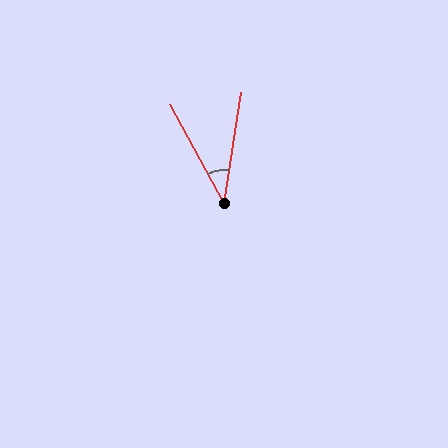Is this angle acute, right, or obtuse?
It is acute.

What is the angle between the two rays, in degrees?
Approximately 37 degrees.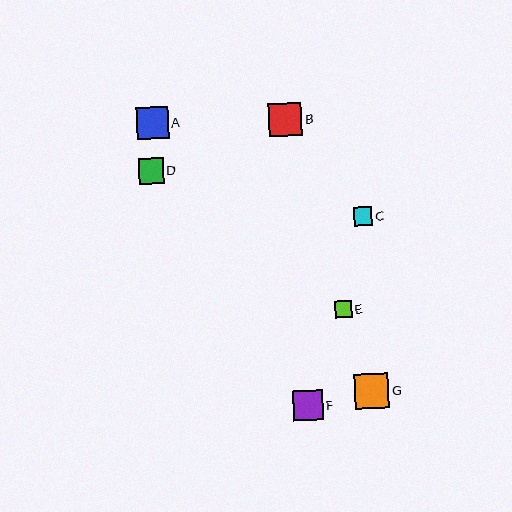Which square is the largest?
Square G is the largest with a size of approximately 34 pixels.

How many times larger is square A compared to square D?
Square A is approximately 1.3 times the size of square D.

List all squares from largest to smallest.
From largest to smallest: G, B, A, F, D, C, E.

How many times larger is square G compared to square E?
Square G is approximately 2.0 times the size of square E.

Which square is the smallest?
Square E is the smallest with a size of approximately 17 pixels.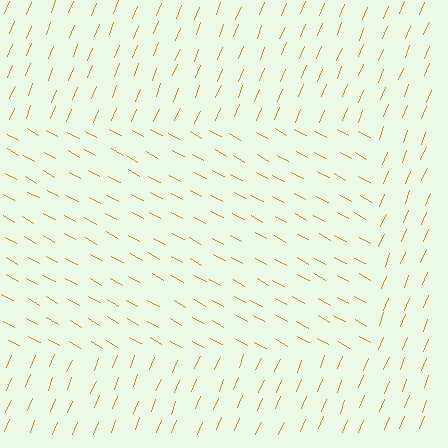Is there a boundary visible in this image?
Yes, there is a texture boundary formed by a change in line orientation.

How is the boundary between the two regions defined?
The boundary is defined purely by a change in line orientation (approximately 83 degrees difference). All lines are the same color and thickness.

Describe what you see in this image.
The image is filled with small orange line segments. A rectangle region in the image has lines oriented differently from the surrounding lines, creating a visible texture boundary.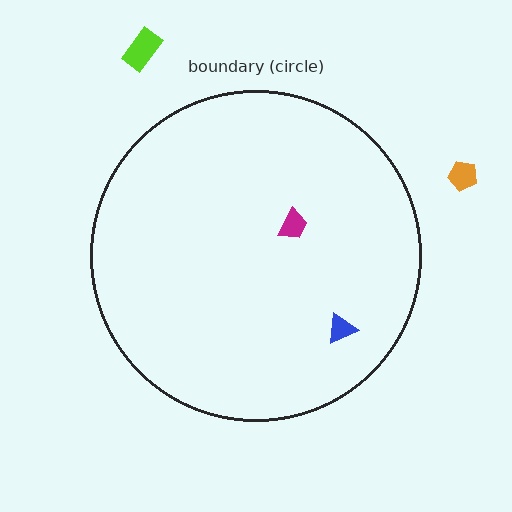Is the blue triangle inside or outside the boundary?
Inside.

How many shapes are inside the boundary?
2 inside, 2 outside.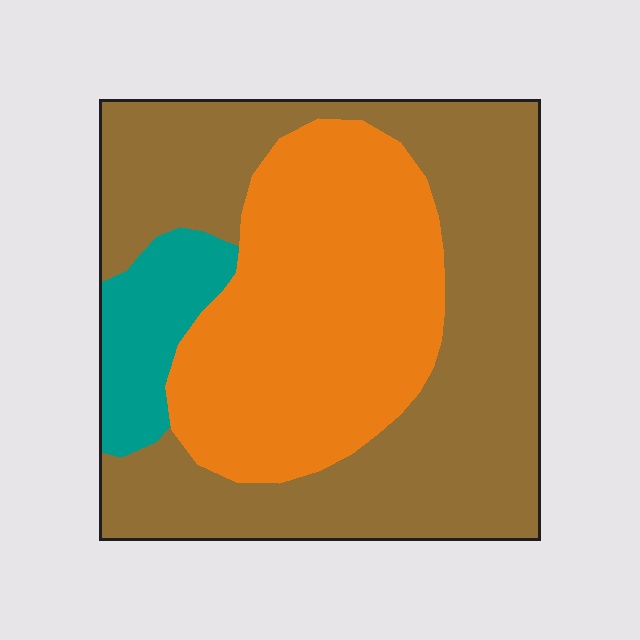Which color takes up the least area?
Teal, at roughly 10%.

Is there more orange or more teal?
Orange.